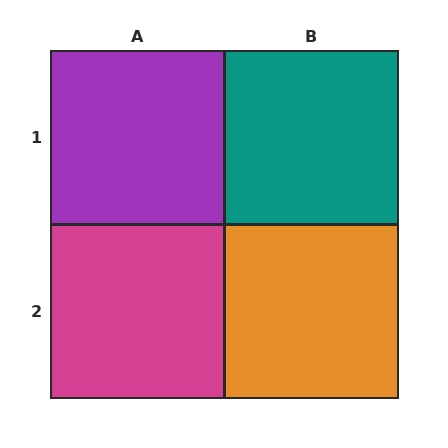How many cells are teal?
1 cell is teal.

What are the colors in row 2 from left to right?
Magenta, orange.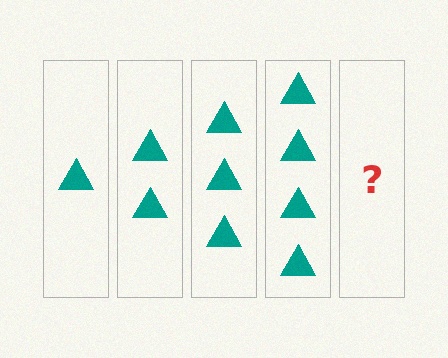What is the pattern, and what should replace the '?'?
The pattern is that each step adds one more triangle. The '?' should be 5 triangles.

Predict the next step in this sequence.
The next step is 5 triangles.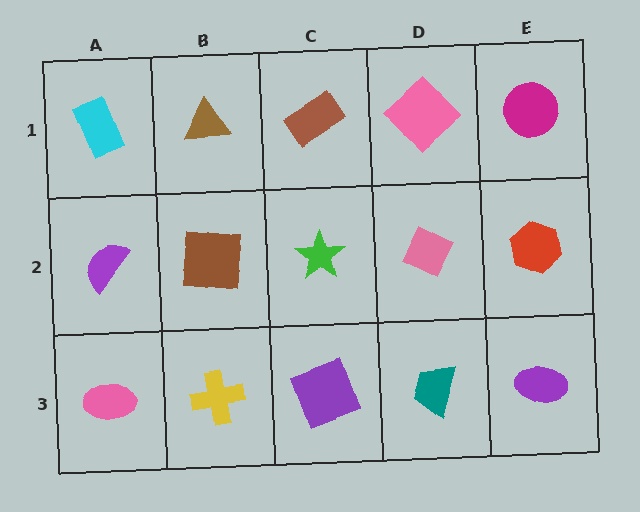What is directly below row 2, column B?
A yellow cross.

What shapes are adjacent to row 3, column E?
A red hexagon (row 2, column E), a teal trapezoid (row 3, column D).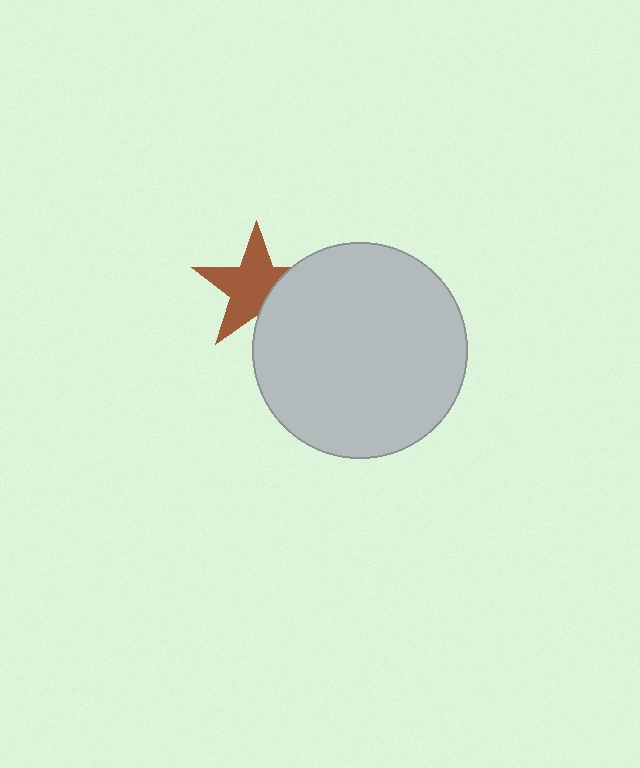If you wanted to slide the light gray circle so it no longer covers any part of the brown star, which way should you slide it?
Slide it right — that is the most direct way to separate the two shapes.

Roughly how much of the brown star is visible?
Most of it is visible (roughly 70%).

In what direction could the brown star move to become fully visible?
The brown star could move left. That would shift it out from behind the light gray circle entirely.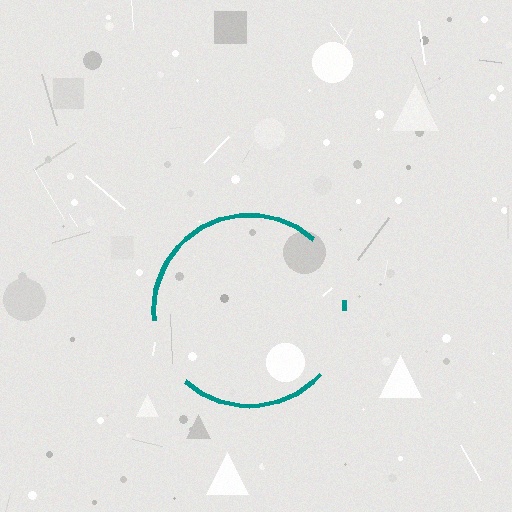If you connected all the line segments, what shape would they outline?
They would outline a circle.